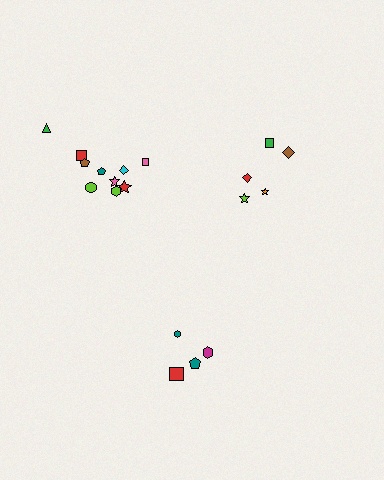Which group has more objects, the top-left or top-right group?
The top-left group.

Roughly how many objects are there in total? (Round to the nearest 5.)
Roughly 20 objects in total.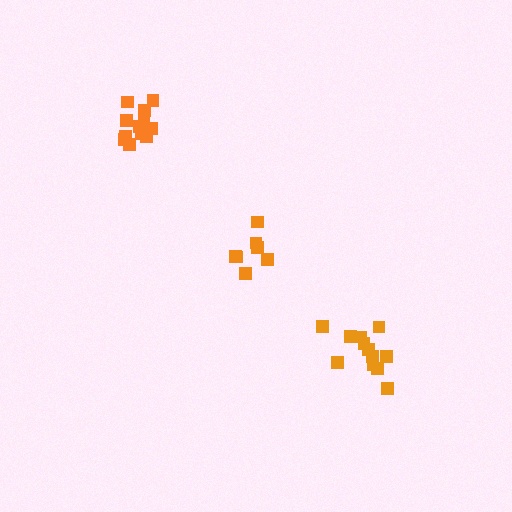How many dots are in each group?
Group 1: 7 dots, Group 2: 12 dots, Group 3: 12 dots (31 total).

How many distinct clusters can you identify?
There are 3 distinct clusters.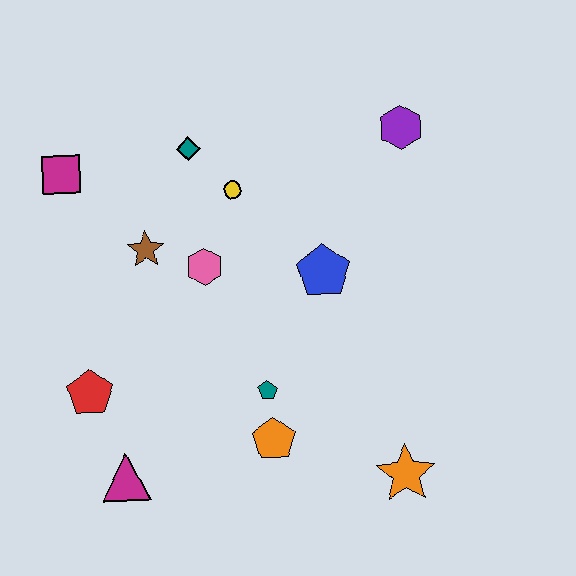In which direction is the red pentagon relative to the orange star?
The red pentagon is to the left of the orange star.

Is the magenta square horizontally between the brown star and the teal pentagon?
No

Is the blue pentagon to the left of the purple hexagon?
Yes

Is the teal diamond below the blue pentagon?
No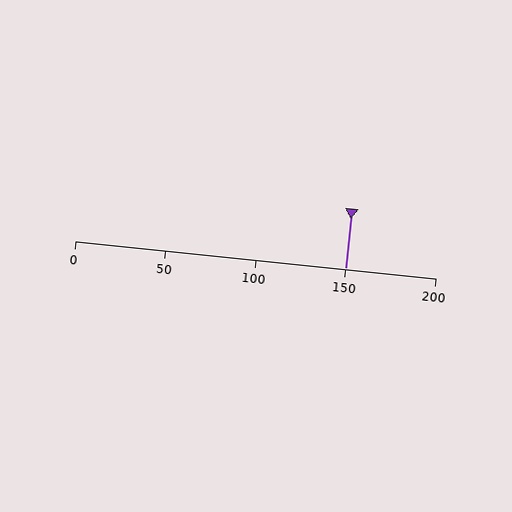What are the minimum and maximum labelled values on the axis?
The axis runs from 0 to 200.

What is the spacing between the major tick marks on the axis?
The major ticks are spaced 50 apart.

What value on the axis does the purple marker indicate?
The marker indicates approximately 150.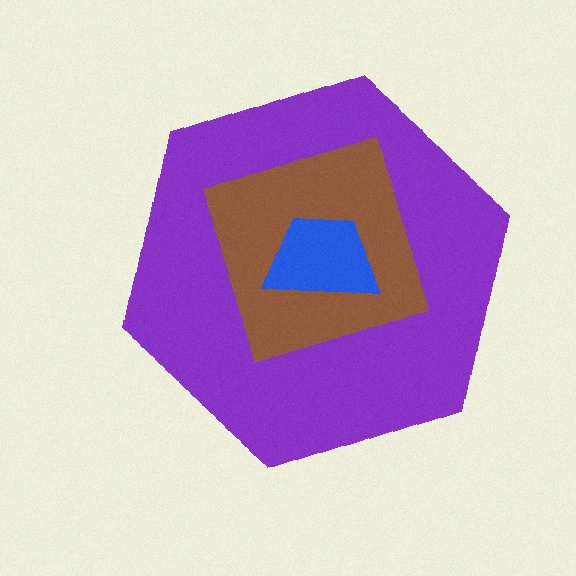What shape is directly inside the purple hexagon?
The brown square.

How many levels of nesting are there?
3.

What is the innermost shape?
The blue trapezoid.